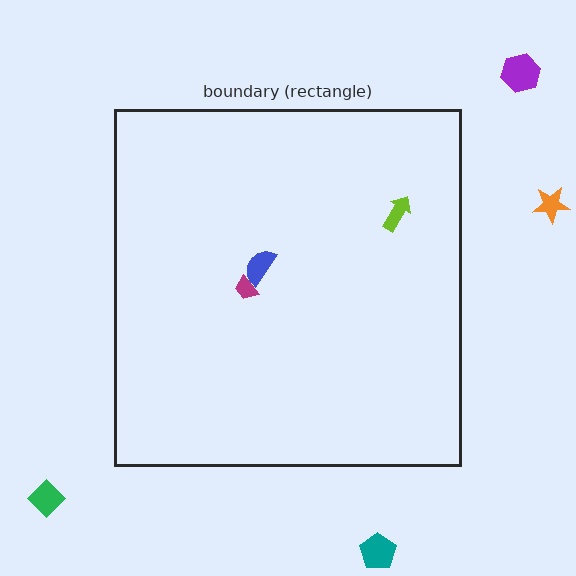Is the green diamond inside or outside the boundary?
Outside.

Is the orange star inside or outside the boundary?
Outside.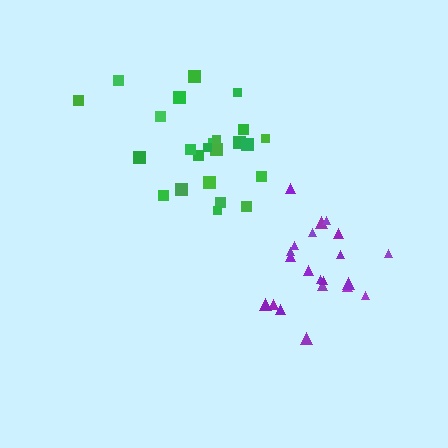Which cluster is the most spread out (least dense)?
Green.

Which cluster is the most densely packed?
Purple.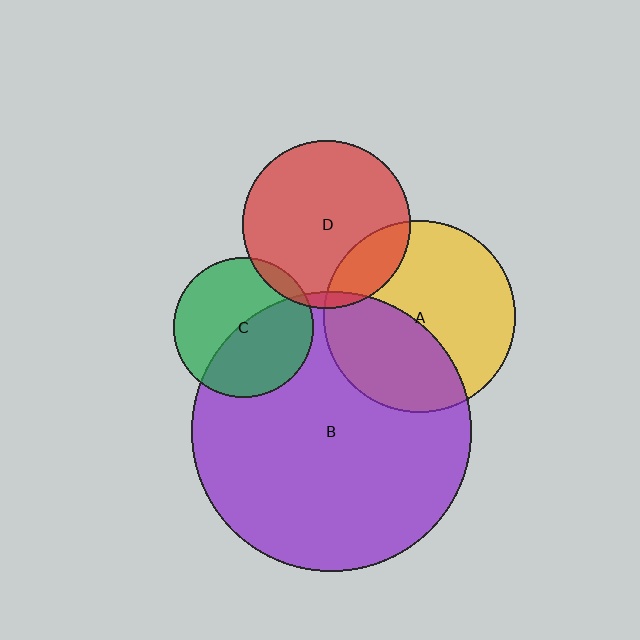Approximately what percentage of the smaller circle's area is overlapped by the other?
Approximately 10%.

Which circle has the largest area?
Circle B (purple).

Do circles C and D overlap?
Yes.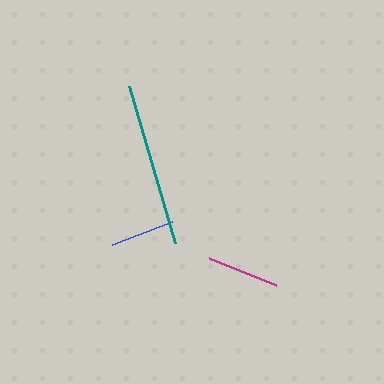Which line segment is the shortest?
The blue line is the shortest at approximately 65 pixels.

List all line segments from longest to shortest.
From longest to shortest: teal, magenta, blue.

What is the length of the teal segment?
The teal segment is approximately 163 pixels long.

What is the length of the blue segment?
The blue segment is approximately 65 pixels long.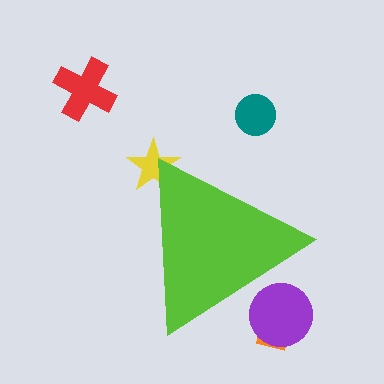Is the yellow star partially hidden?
Yes, the yellow star is partially hidden behind the lime triangle.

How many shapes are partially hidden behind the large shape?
3 shapes are partially hidden.